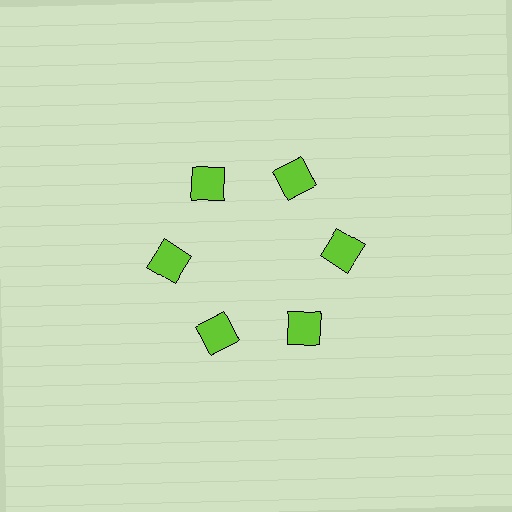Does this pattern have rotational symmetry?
Yes, this pattern has 6-fold rotational symmetry. It looks the same after rotating 60 degrees around the center.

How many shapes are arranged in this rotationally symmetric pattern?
There are 6 shapes, arranged in 6 groups of 1.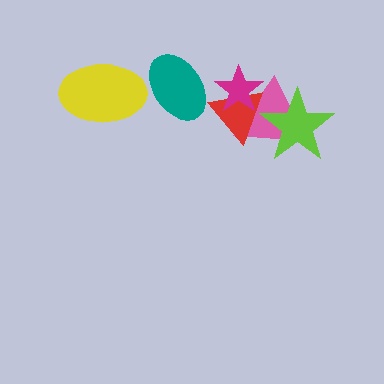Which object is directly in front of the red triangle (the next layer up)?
The lime star is directly in front of the red triangle.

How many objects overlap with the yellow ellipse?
0 objects overlap with the yellow ellipse.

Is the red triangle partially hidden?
Yes, it is partially covered by another shape.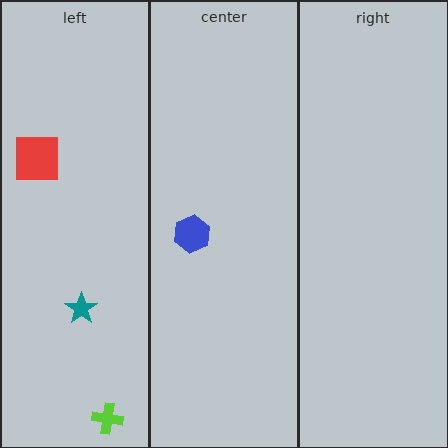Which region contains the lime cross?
The left region.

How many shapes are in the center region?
1.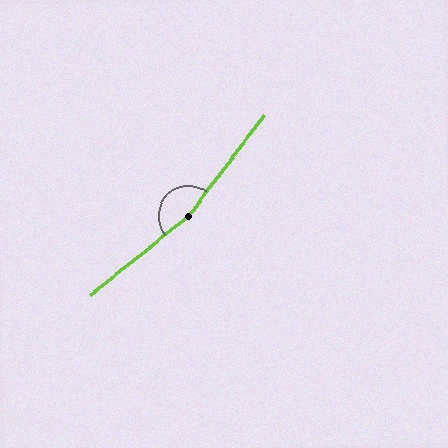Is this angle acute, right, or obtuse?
It is obtuse.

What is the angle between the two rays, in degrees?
Approximately 165 degrees.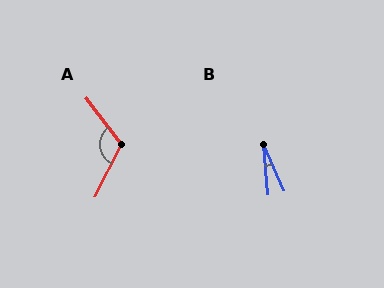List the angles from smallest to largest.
B (19°), A (115°).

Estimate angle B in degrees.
Approximately 19 degrees.